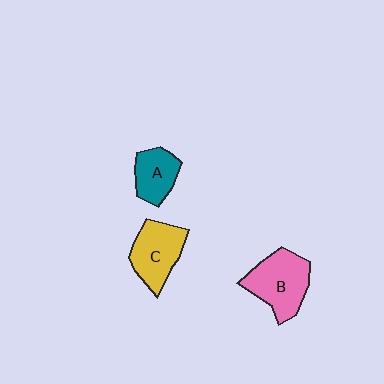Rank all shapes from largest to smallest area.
From largest to smallest: B (pink), C (yellow), A (teal).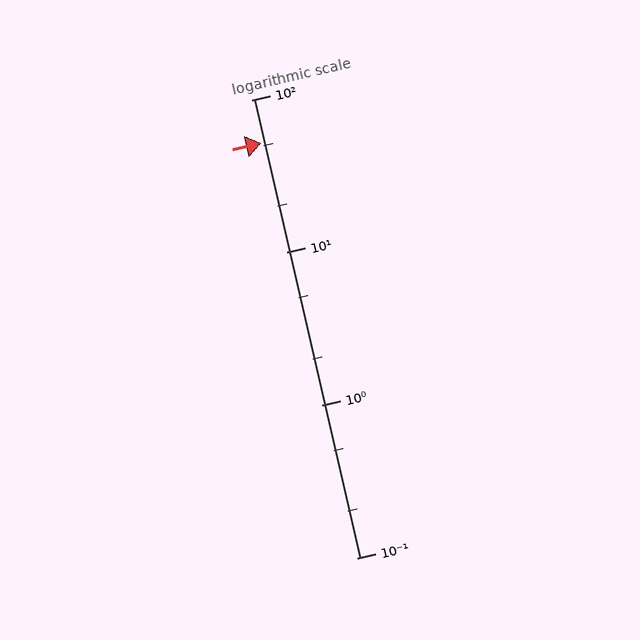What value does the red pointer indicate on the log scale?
The pointer indicates approximately 52.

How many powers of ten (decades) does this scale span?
The scale spans 3 decades, from 0.1 to 100.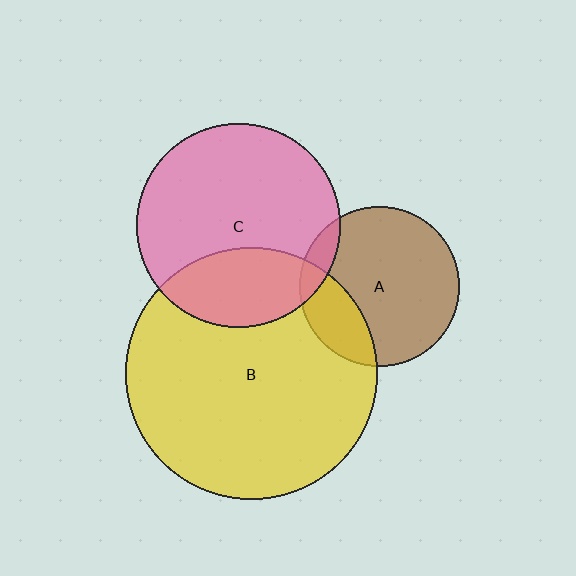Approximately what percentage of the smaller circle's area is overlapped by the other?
Approximately 25%.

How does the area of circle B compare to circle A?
Approximately 2.5 times.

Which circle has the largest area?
Circle B (yellow).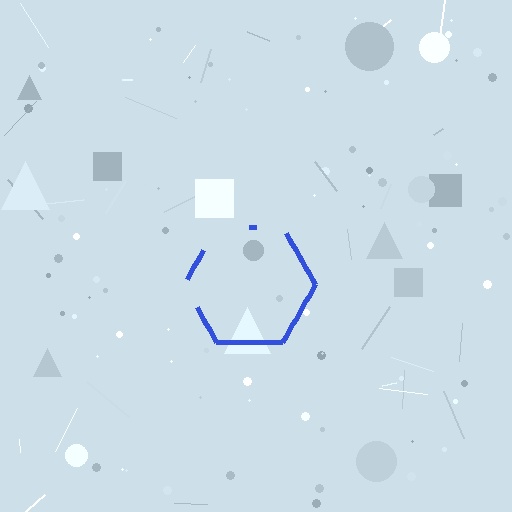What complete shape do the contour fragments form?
The contour fragments form a hexagon.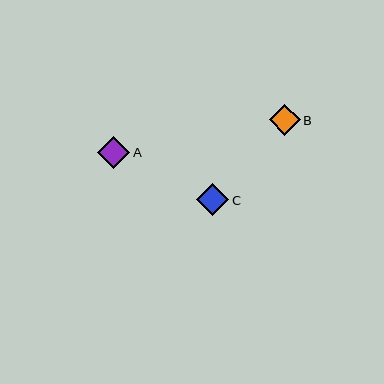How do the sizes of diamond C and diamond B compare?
Diamond C and diamond B are approximately the same size.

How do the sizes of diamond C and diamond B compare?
Diamond C and diamond B are approximately the same size.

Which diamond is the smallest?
Diamond B is the smallest with a size of approximately 31 pixels.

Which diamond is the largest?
Diamond C is the largest with a size of approximately 32 pixels.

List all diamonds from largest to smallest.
From largest to smallest: C, A, B.